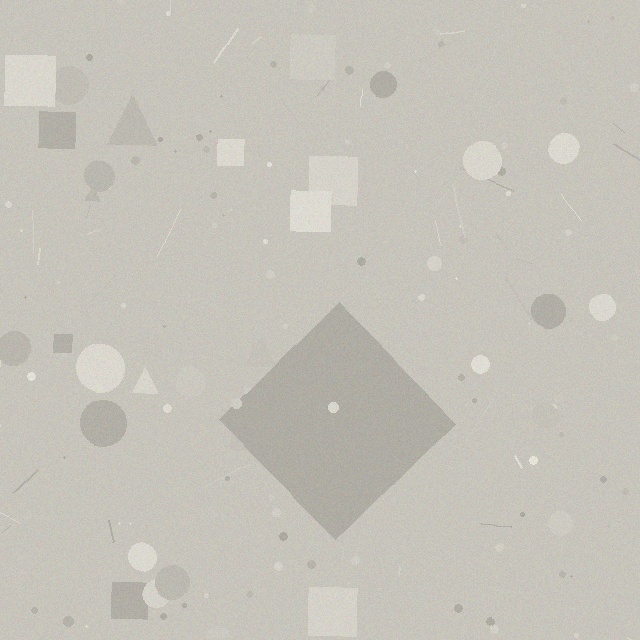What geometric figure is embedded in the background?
A diamond is embedded in the background.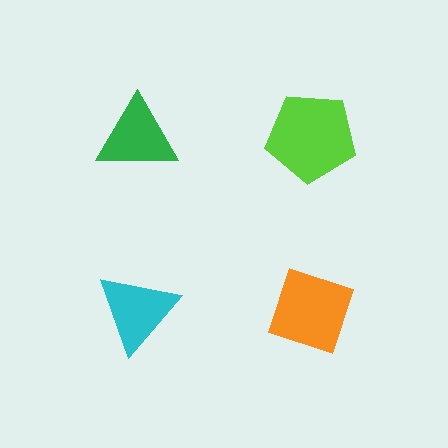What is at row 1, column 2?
A lime pentagon.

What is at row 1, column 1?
A green triangle.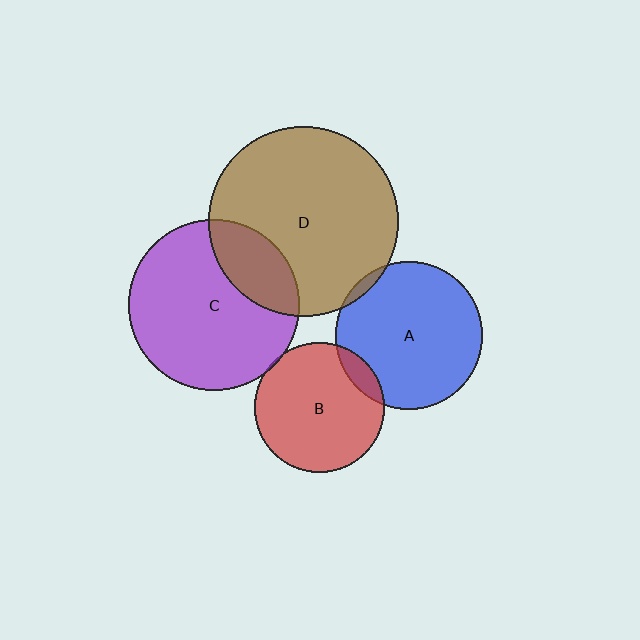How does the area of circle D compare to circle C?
Approximately 1.2 times.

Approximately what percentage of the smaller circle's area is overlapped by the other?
Approximately 25%.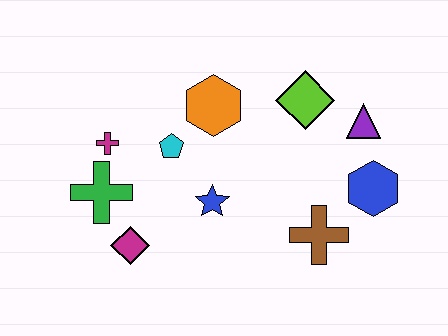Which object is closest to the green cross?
The magenta cross is closest to the green cross.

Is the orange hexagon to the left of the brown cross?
Yes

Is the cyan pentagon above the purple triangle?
No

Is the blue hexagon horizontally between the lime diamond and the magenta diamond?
No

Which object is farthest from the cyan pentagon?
The blue hexagon is farthest from the cyan pentagon.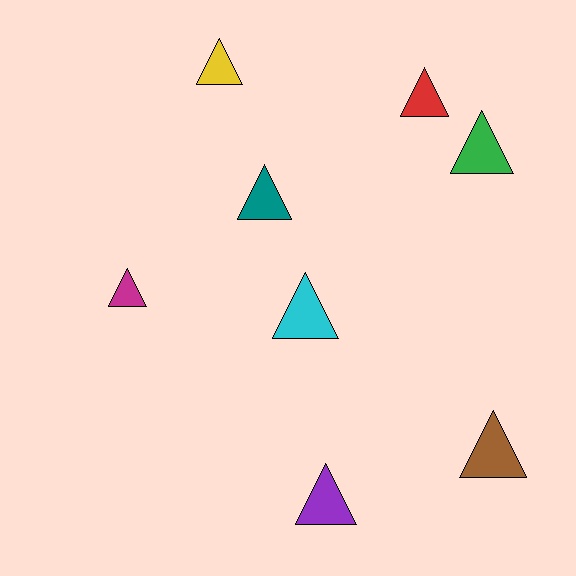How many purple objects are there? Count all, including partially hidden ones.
There is 1 purple object.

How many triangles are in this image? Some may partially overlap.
There are 8 triangles.